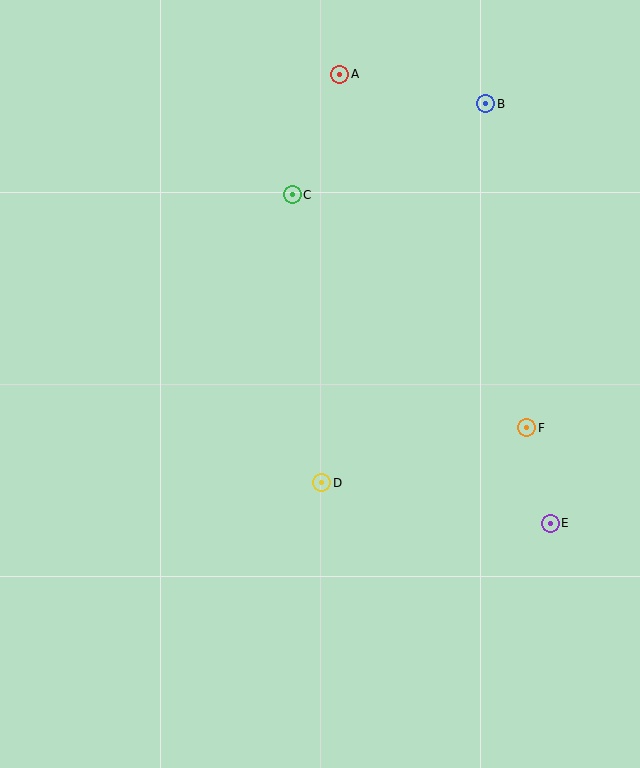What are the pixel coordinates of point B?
Point B is at (486, 104).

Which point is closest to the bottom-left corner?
Point D is closest to the bottom-left corner.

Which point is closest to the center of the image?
Point D at (322, 483) is closest to the center.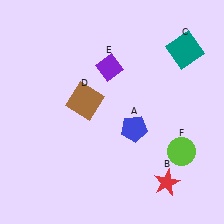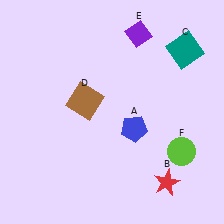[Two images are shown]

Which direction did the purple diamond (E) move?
The purple diamond (E) moved up.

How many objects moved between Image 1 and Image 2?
1 object moved between the two images.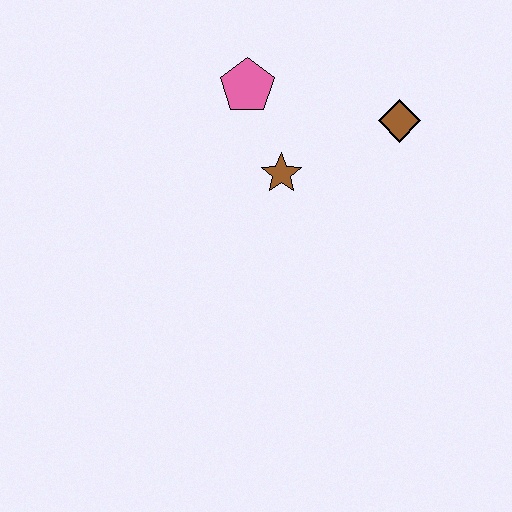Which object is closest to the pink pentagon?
The brown star is closest to the pink pentagon.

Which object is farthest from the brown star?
The brown diamond is farthest from the brown star.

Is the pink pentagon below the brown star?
No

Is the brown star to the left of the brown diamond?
Yes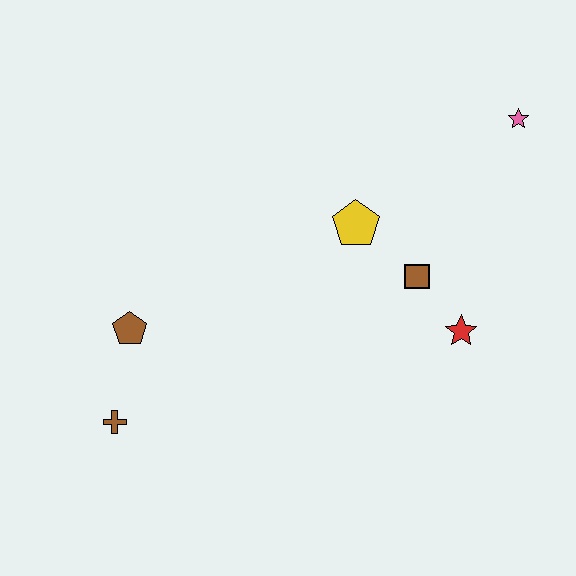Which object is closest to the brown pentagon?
The brown cross is closest to the brown pentagon.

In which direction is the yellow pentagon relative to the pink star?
The yellow pentagon is to the left of the pink star.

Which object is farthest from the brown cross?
The pink star is farthest from the brown cross.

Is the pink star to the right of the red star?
Yes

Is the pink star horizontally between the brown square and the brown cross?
No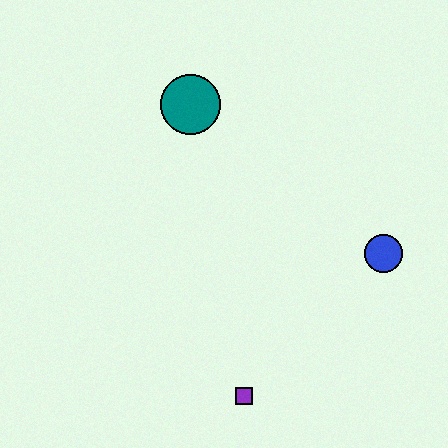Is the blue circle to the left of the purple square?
No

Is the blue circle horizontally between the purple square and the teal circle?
No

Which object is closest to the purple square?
The blue circle is closest to the purple square.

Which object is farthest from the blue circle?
The teal circle is farthest from the blue circle.